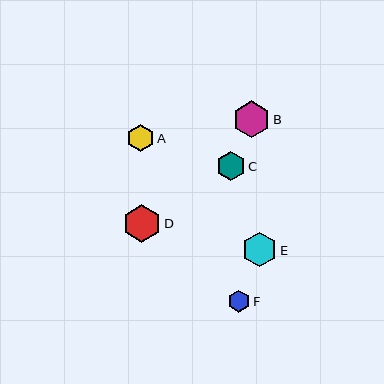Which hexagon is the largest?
Hexagon D is the largest with a size of approximately 38 pixels.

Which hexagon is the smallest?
Hexagon F is the smallest with a size of approximately 22 pixels.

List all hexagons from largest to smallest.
From largest to smallest: D, B, E, C, A, F.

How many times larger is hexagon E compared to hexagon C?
Hexagon E is approximately 1.2 times the size of hexagon C.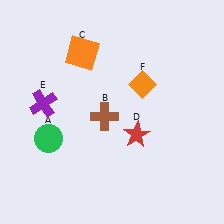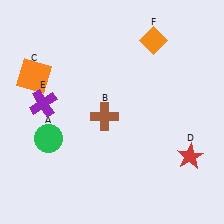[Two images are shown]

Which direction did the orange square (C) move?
The orange square (C) moved left.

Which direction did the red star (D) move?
The red star (D) moved right.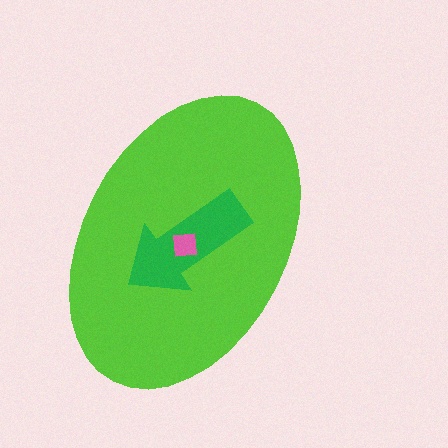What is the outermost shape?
The lime ellipse.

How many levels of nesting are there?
3.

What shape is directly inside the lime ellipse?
The green arrow.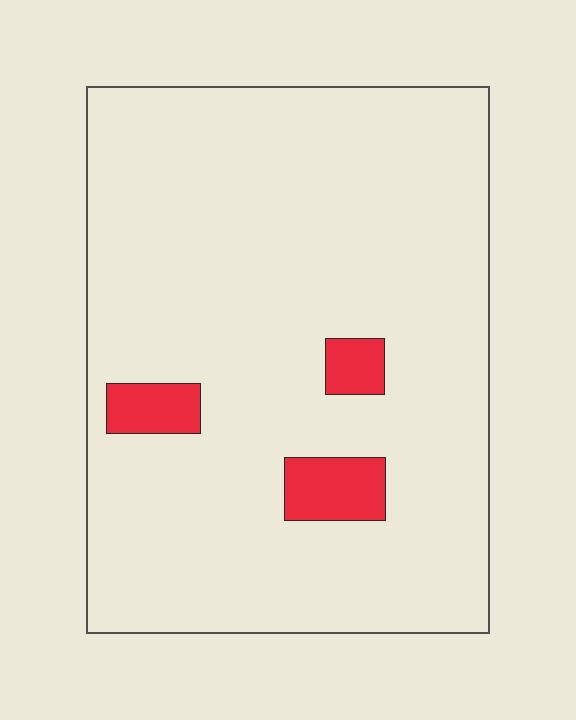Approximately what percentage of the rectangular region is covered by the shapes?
Approximately 5%.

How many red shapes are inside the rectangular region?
3.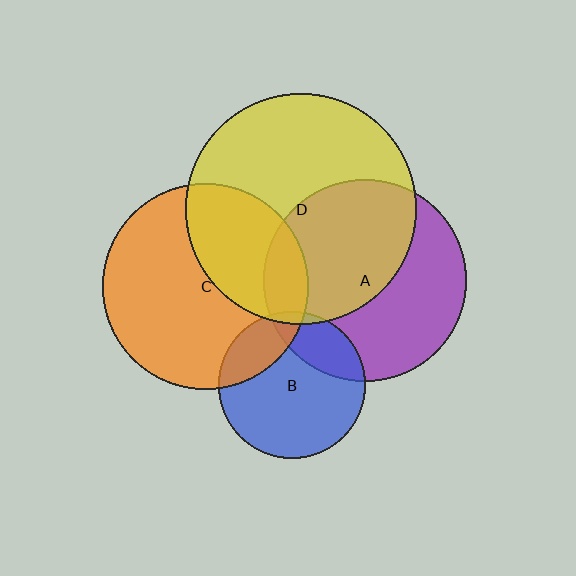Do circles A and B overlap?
Yes.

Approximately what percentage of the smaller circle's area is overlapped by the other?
Approximately 25%.